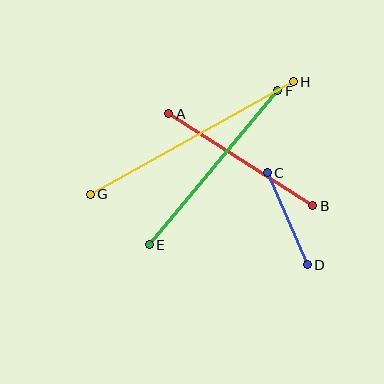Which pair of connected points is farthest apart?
Points G and H are farthest apart.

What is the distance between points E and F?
The distance is approximately 200 pixels.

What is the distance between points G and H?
The distance is approximately 232 pixels.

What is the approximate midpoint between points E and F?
The midpoint is at approximately (213, 168) pixels.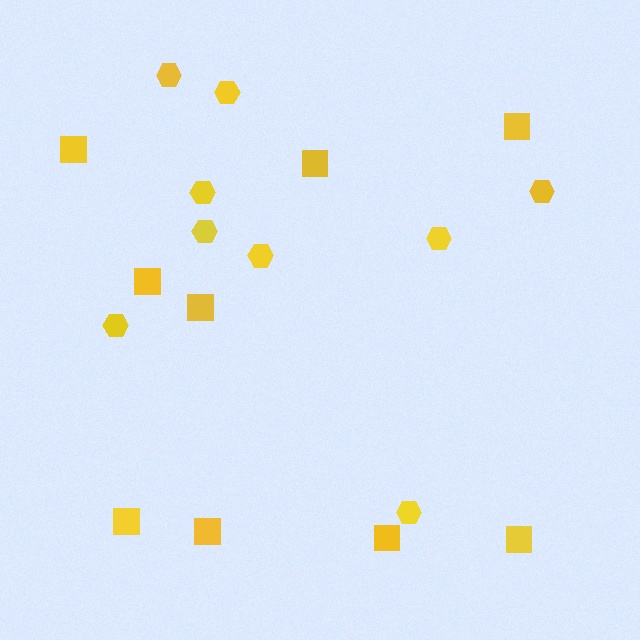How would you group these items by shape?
There are 2 groups: one group of squares (9) and one group of hexagons (9).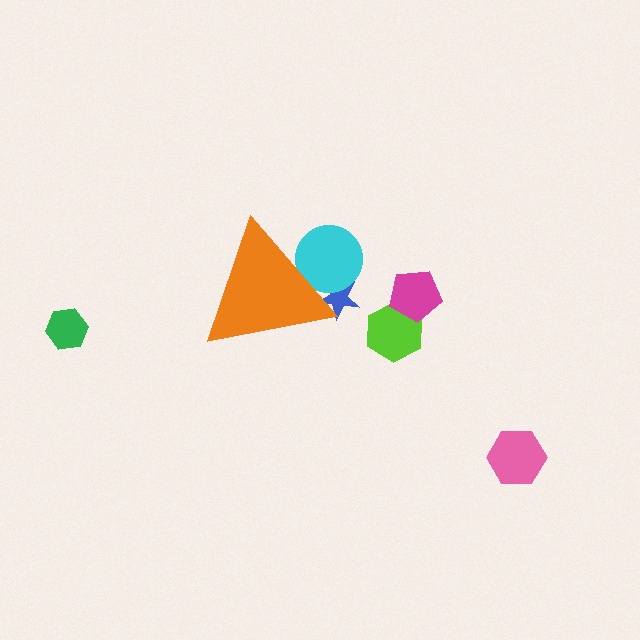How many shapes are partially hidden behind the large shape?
2 shapes are partially hidden.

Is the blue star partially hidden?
Yes, the blue star is partially hidden behind the orange triangle.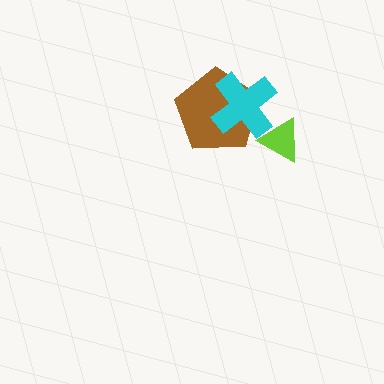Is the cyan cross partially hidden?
Yes, it is partially covered by another shape.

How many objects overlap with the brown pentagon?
1 object overlaps with the brown pentagon.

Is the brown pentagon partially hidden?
Yes, it is partially covered by another shape.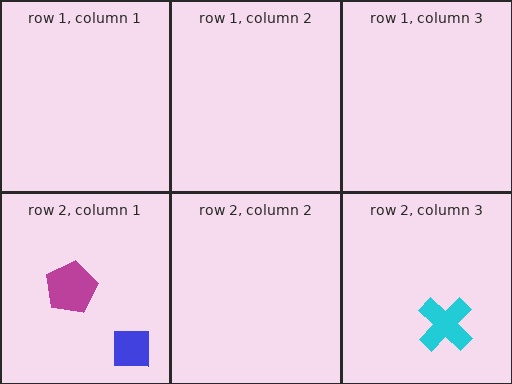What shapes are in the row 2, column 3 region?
The cyan cross.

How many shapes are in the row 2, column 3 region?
1.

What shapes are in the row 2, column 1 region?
The magenta pentagon, the blue square.